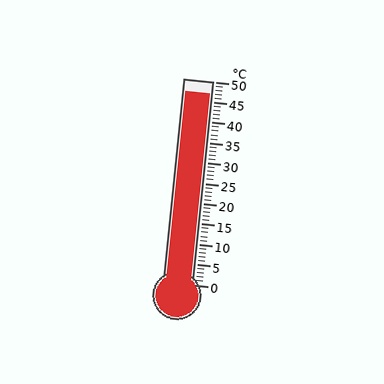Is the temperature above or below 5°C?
The temperature is above 5°C.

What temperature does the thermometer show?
The thermometer shows approximately 47°C.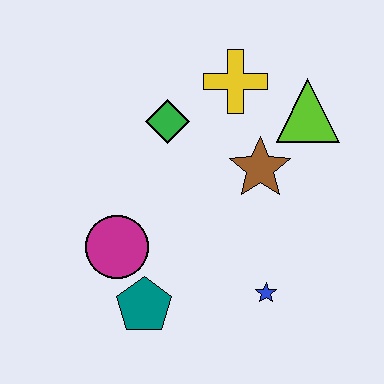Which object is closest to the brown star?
The lime triangle is closest to the brown star.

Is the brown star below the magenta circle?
No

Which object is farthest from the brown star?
The teal pentagon is farthest from the brown star.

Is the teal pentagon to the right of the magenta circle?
Yes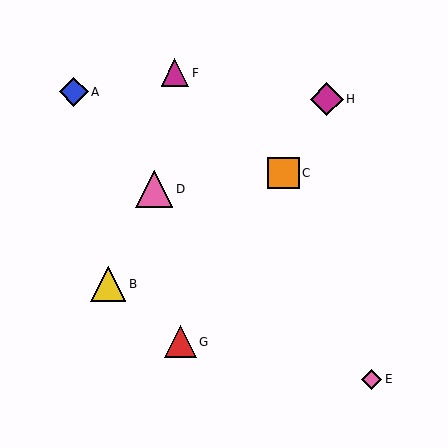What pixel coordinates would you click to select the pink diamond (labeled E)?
Click at (371, 379) to select the pink diamond E.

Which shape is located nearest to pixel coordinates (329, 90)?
The magenta diamond (labeled H) at (327, 99) is nearest to that location.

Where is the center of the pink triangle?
The center of the pink triangle is at (154, 189).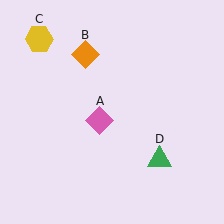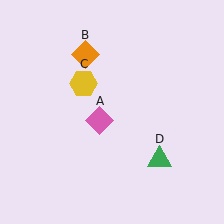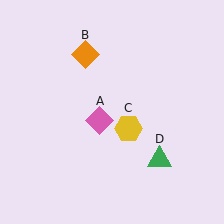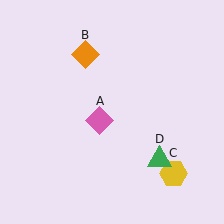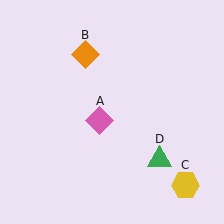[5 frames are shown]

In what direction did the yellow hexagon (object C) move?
The yellow hexagon (object C) moved down and to the right.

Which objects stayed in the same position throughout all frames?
Pink diamond (object A) and orange diamond (object B) and green triangle (object D) remained stationary.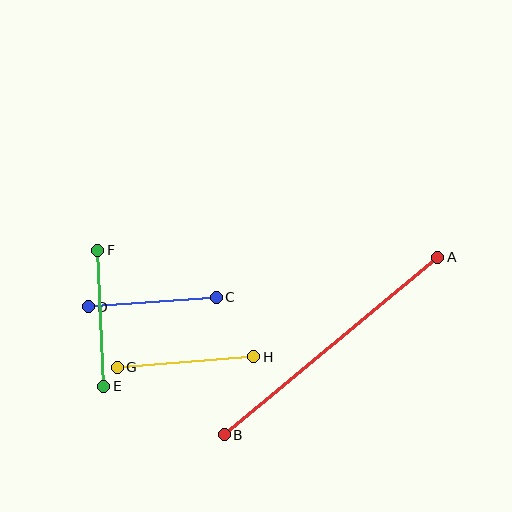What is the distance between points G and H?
The distance is approximately 137 pixels.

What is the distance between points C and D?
The distance is approximately 128 pixels.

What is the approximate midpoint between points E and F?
The midpoint is at approximately (101, 318) pixels.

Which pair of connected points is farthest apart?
Points A and B are farthest apart.